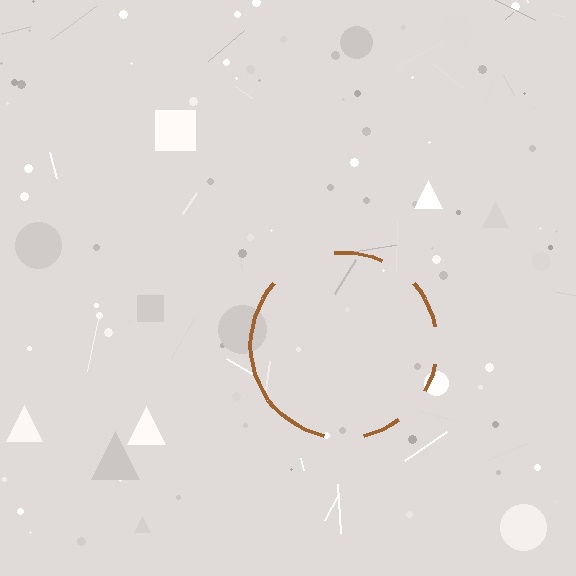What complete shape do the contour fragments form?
The contour fragments form a circle.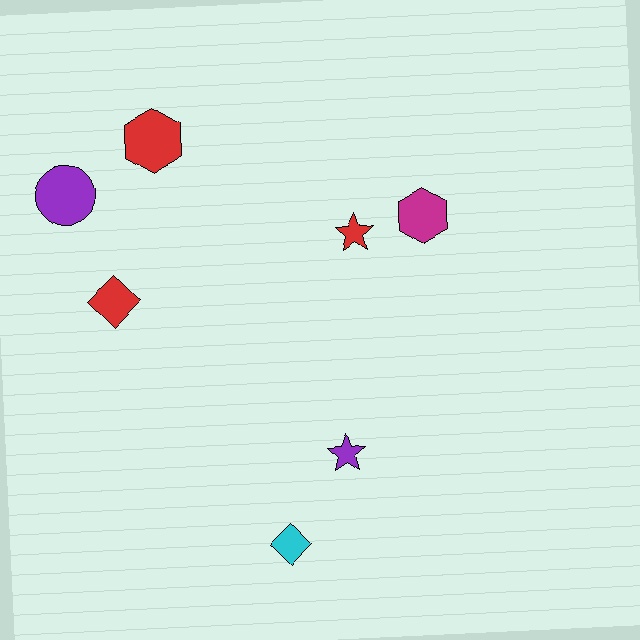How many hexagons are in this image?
There are 2 hexagons.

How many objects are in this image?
There are 7 objects.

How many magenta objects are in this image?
There is 1 magenta object.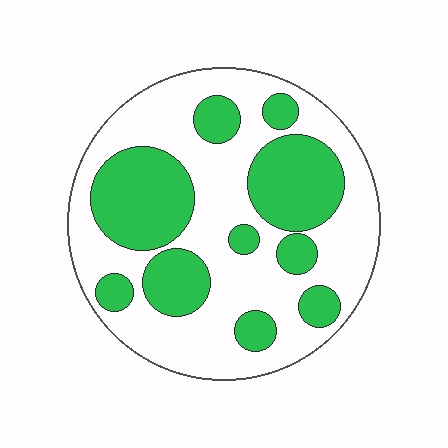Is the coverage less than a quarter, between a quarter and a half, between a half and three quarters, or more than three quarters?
Between a quarter and a half.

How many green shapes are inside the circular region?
10.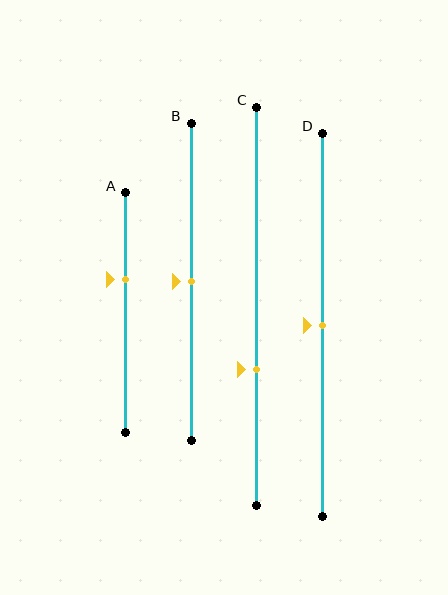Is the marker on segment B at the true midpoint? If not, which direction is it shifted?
Yes, the marker on segment B is at the true midpoint.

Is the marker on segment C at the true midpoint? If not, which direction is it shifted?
No, the marker on segment C is shifted downward by about 16% of the segment length.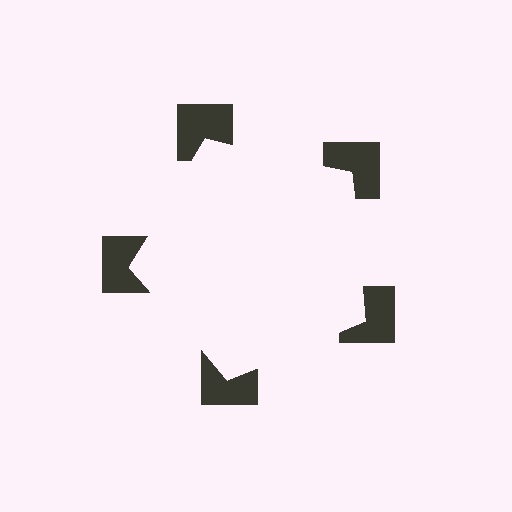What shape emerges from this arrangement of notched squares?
An illusory pentagon — its edges are inferred from the aligned wedge cuts in the notched squares, not physically drawn.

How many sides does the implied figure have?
5 sides.